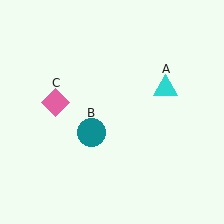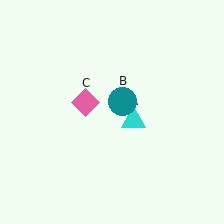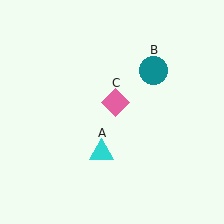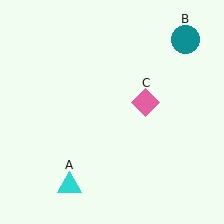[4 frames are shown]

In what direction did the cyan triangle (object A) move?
The cyan triangle (object A) moved down and to the left.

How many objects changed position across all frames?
3 objects changed position: cyan triangle (object A), teal circle (object B), pink diamond (object C).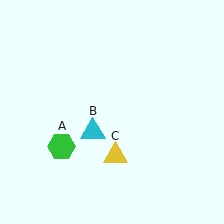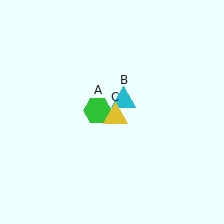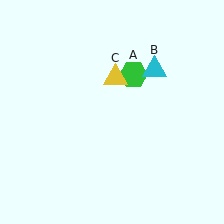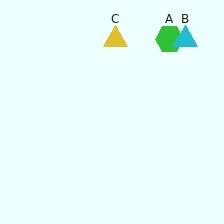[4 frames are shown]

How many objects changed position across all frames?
3 objects changed position: green hexagon (object A), cyan triangle (object B), yellow triangle (object C).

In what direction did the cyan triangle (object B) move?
The cyan triangle (object B) moved up and to the right.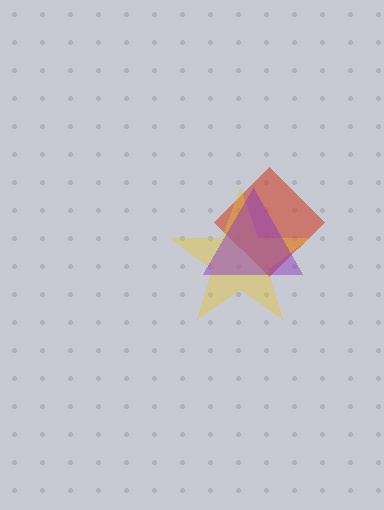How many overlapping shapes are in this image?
There are 3 overlapping shapes in the image.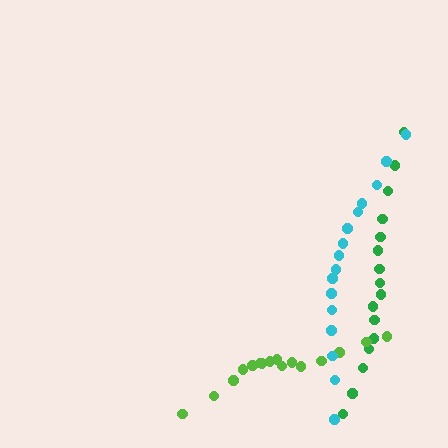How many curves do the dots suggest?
There are 3 distinct paths.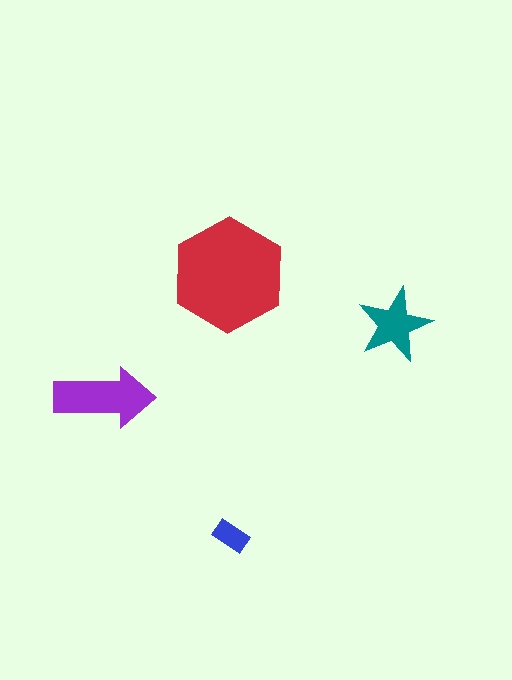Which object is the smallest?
The blue rectangle.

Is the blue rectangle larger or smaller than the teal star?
Smaller.